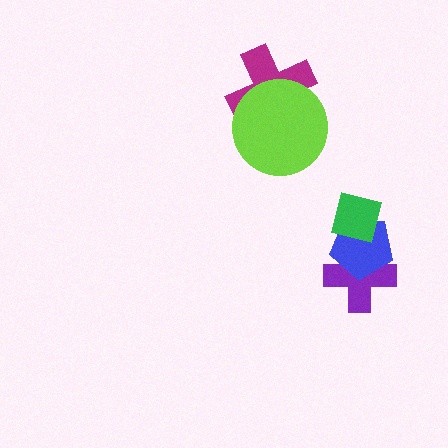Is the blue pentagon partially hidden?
Yes, it is partially covered by another shape.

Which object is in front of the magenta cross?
The lime circle is in front of the magenta cross.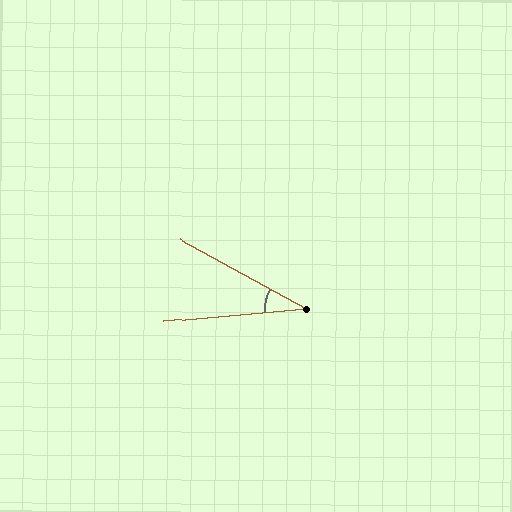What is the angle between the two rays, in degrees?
Approximately 34 degrees.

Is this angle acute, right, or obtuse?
It is acute.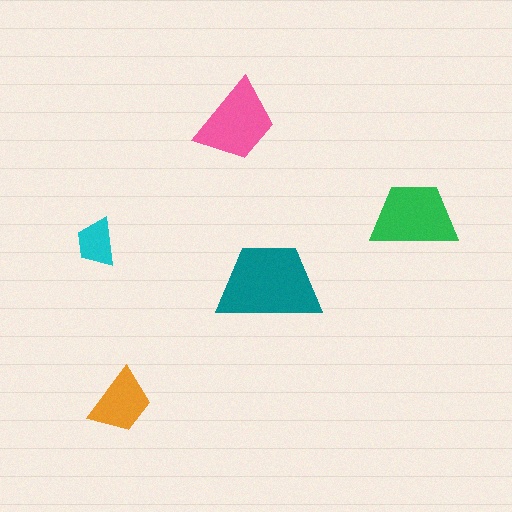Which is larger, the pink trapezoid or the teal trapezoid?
The teal one.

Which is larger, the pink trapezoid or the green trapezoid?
The green one.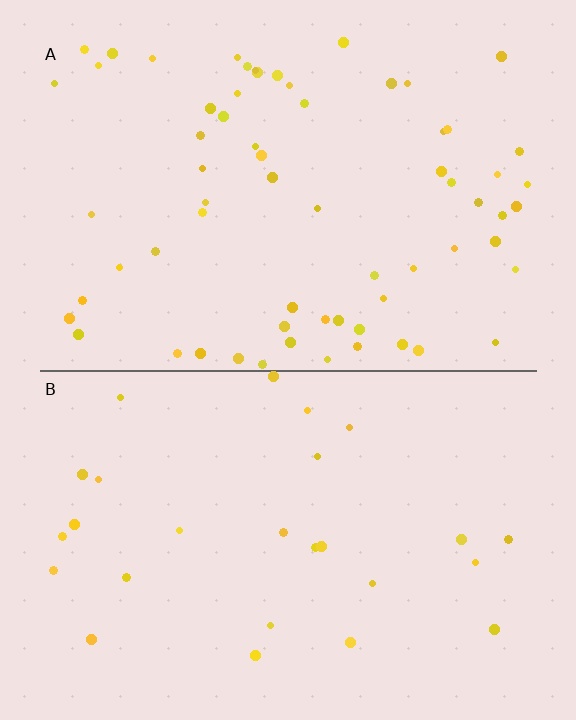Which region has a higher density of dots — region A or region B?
A (the top).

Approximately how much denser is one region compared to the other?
Approximately 2.5× — region A over region B.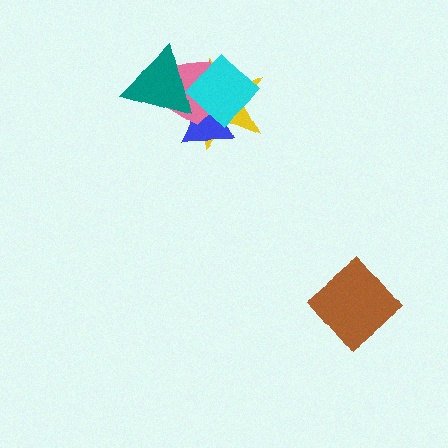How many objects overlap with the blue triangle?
4 objects overlap with the blue triangle.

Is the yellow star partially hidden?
Yes, it is partially covered by another shape.